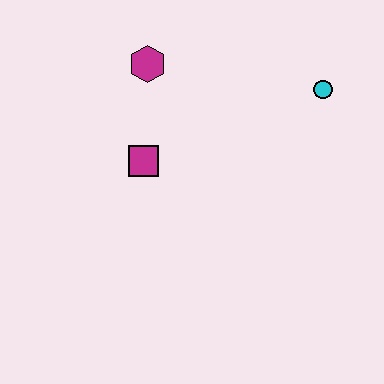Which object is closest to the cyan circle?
The magenta hexagon is closest to the cyan circle.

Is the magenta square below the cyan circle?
Yes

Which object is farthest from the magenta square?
The cyan circle is farthest from the magenta square.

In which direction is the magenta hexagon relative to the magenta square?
The magenta hexagon is above the magenta square.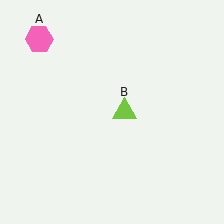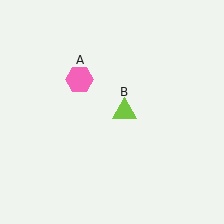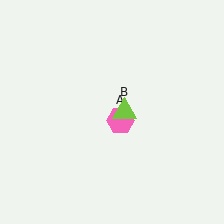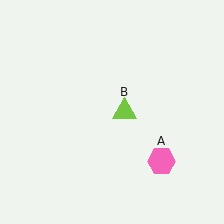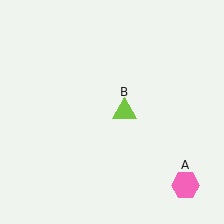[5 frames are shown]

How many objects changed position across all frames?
1 object changed position: pink hexagon (object A).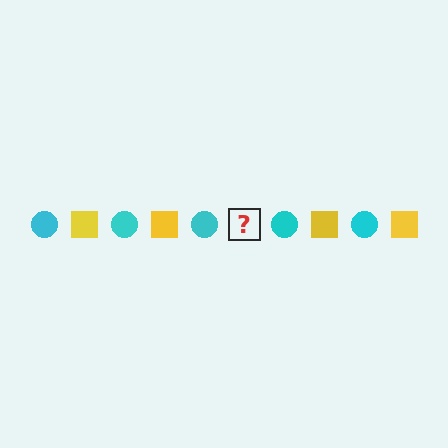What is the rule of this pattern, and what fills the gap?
The rule is that the pattern alternates between cyan circle and yellow square. The gap should be filled with a yellow square.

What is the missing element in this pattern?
The missing element is a yellow square.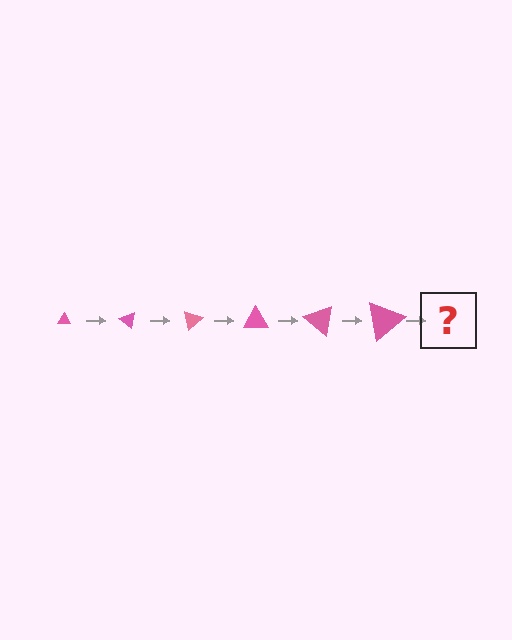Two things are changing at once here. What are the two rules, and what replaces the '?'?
The two rules are that the triangle grows larger each step and it rotates 40 degrees each step. The '?' should be a triangle, larger than the previous one and rotated 240 degrees from the start.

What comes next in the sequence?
The next element should be a triangle, larger than the previous one and rotated 240 degrees from the start.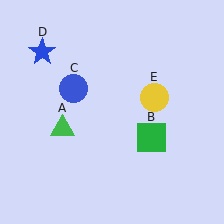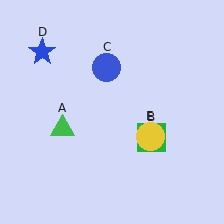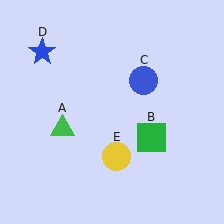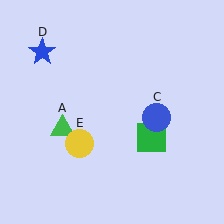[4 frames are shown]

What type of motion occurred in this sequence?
The blue circle (object C), yellow circle (object E) rotated clockwise around the center of the scene.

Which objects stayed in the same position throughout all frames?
Green triangle (object A) and green square (object B) and blue star (object D) remained stationary.